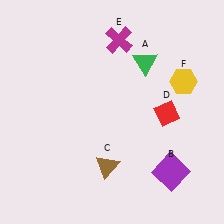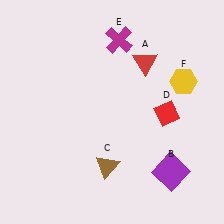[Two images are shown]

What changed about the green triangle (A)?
In Image 1, A is green. In Image 2, it changed to red.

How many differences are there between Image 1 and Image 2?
There is 1 difference between the two images.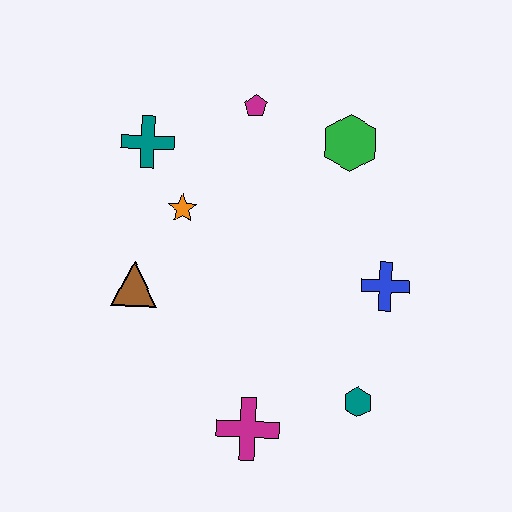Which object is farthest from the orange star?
The teal hexagon is farthest from the orange star.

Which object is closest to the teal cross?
The orange star is closest to the teal cross.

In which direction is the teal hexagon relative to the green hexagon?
The teal hexagon is below the green hexagon.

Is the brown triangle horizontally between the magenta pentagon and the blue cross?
No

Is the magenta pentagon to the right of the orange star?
Yes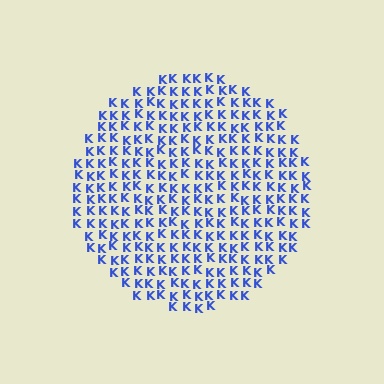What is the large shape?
The large shape is a circle.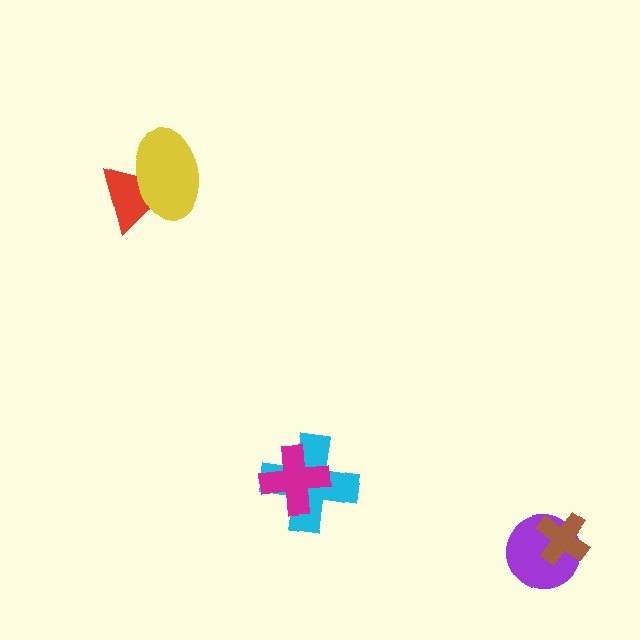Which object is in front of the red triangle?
The yellow ellipse is in front of the red triangle.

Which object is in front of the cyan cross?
The magenta cross is in front of the cyan cross.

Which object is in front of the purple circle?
The brown cross is in front of the purple circle.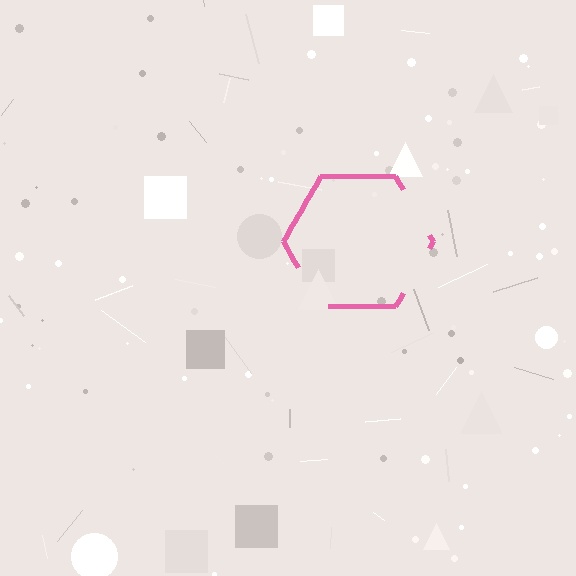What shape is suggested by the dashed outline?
The dashed outline suggests a hexagon.